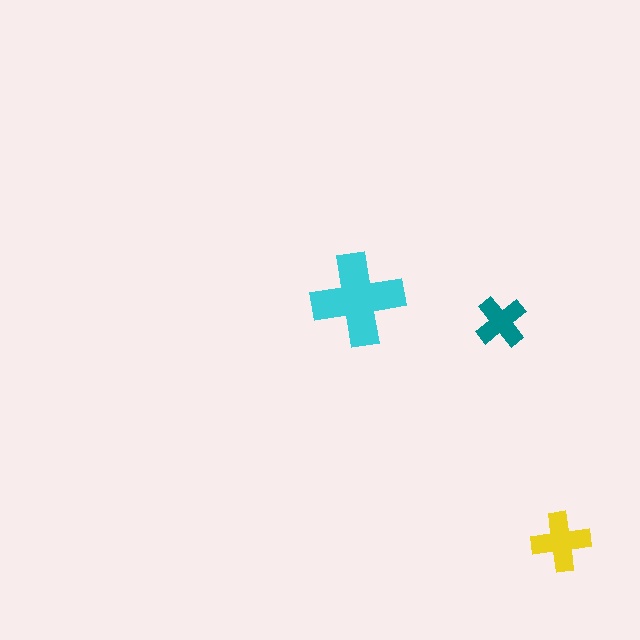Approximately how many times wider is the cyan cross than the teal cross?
About 2 times wider.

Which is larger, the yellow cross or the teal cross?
The yellow one.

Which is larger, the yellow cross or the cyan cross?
The cyan one.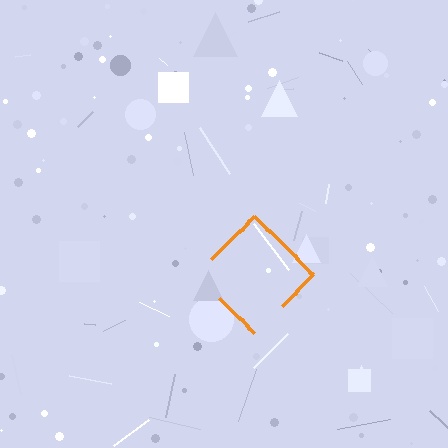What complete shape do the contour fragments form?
The contour fragments form a diamond.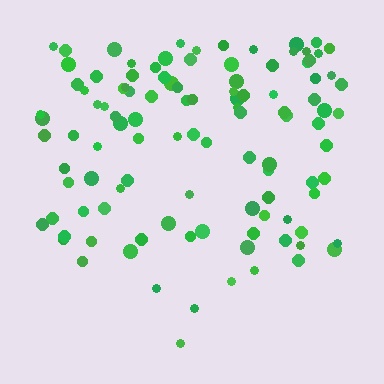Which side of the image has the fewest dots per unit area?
The bottom.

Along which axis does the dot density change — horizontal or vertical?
Vertical.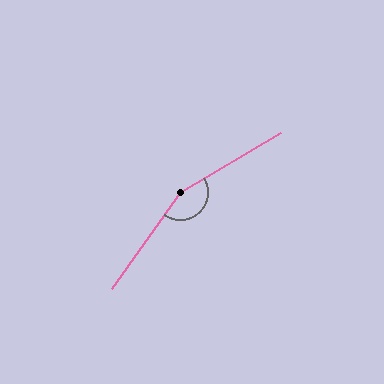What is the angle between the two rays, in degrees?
Approximately 156 degrees.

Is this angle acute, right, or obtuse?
It is obtuse.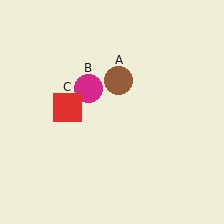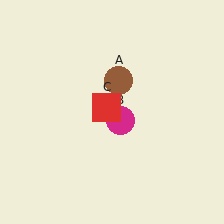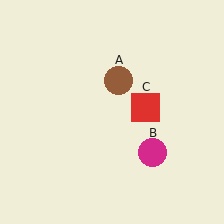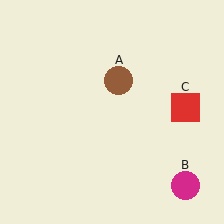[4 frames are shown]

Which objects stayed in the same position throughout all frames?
Brown circle (object A) remained stationary.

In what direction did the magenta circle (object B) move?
The magenta circle (object B) moved down and to the right.